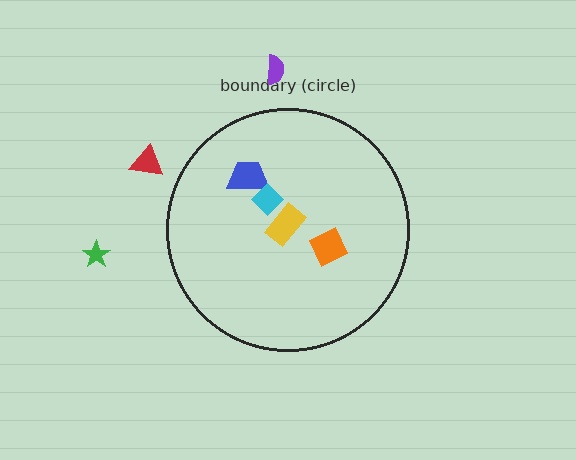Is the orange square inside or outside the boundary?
Inside.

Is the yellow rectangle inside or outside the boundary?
Inside.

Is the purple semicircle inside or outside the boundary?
Outside.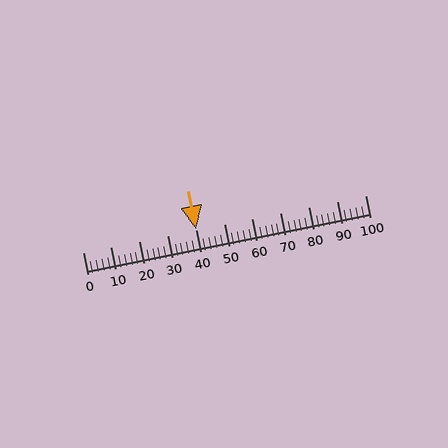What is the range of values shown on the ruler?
The ruler shows values from 0 to 100.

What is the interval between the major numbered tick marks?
The major tick marks are spaced 10 units apart.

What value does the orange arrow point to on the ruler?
The orange arrow points to approximately 40.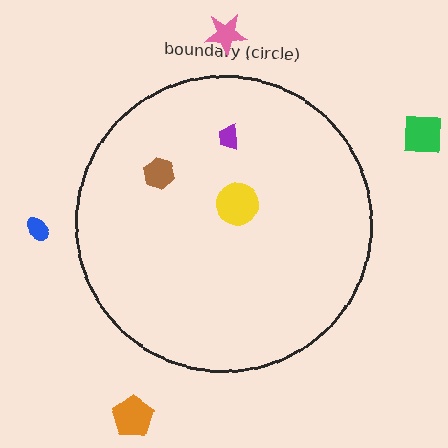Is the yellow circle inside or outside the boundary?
Inside.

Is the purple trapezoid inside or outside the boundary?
Inside.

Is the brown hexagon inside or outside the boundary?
Inside.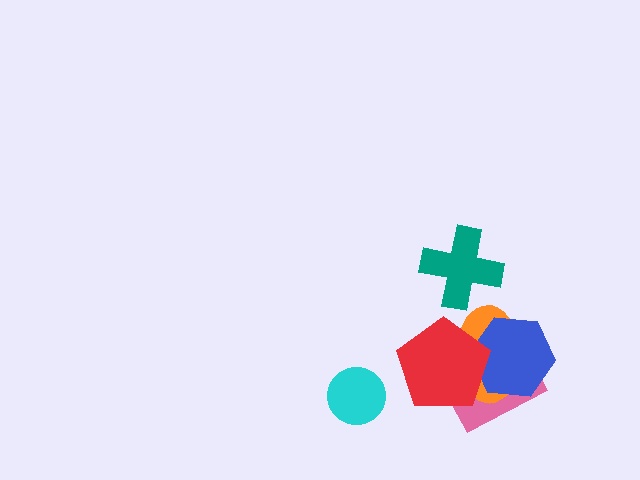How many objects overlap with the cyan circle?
0 objects overlap with the cyan circle.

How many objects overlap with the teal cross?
0 objects overlap with the teal cross.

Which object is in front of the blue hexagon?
The red pentagon is in front of the blue hexagon.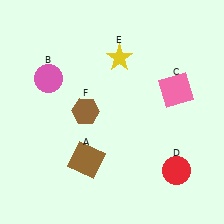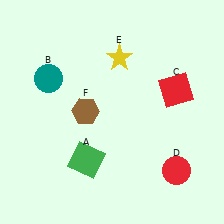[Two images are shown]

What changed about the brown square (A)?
In Image 1, A is brown. In Image 2, it changed to green.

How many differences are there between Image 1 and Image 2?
There are 3 differences between the two images.